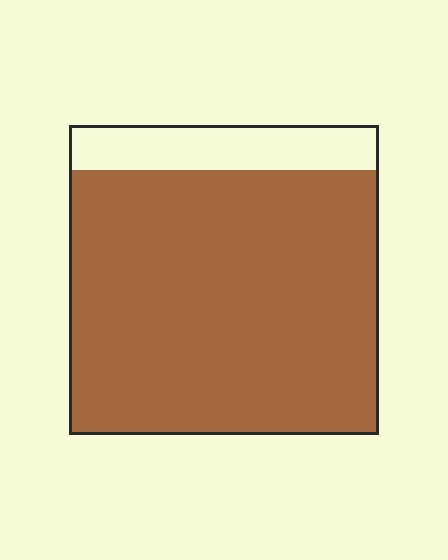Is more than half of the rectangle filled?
Yes.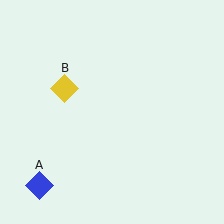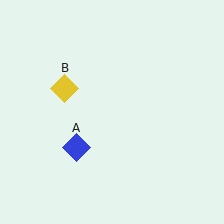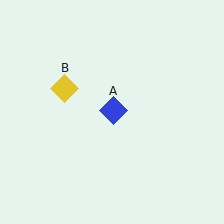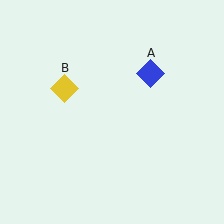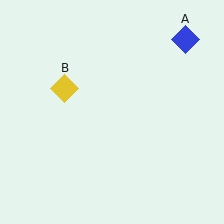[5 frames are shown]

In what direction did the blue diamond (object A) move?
The blue diamond (object A) moved up and to the right.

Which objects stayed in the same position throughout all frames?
Yellow diamond (object B) remained stationary.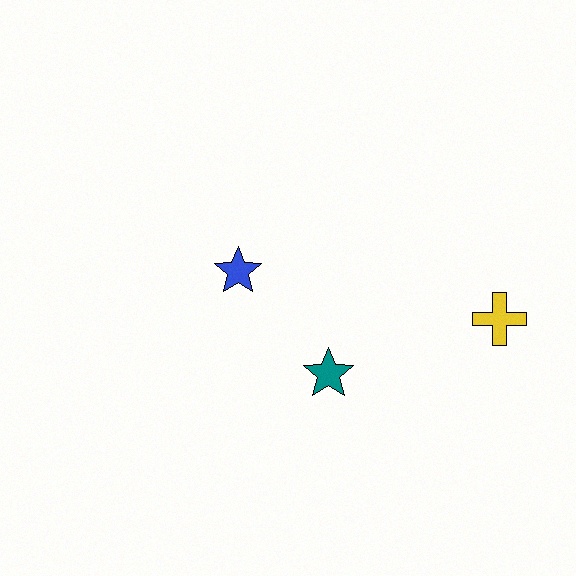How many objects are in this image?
There are 3 objects.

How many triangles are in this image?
There are no triangles.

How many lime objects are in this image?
There are no lime objects.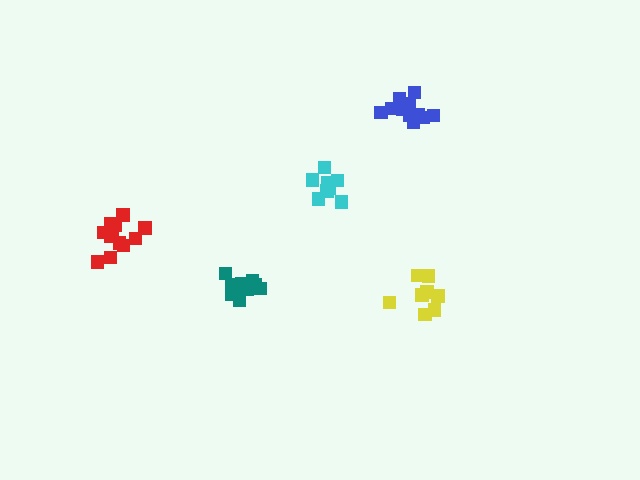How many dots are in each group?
Group 1: 12 dots, Group 2: 12 dots, Group 3: 8 dots, Group 4: 12 dots, Group 5: 8 dots (52 total).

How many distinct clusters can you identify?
There are 5 distinct clusters.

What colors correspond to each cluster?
The clusters are colored: blue, teal, cyan, red, yellow.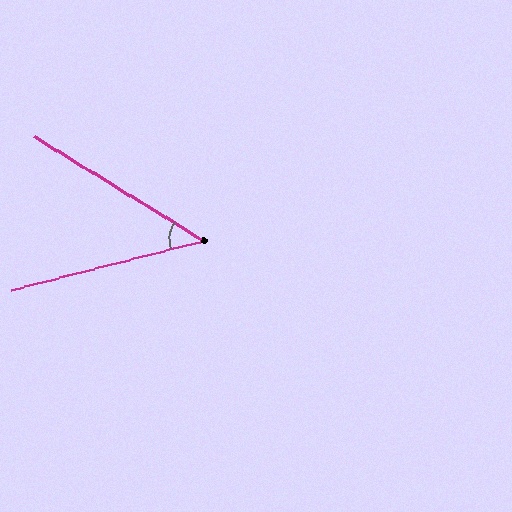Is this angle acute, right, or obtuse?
It is acute.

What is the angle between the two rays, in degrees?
Approximately 46 degrees.